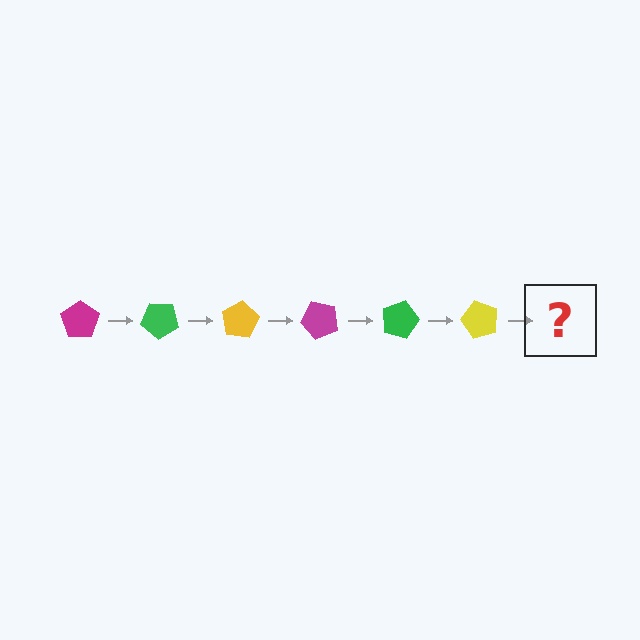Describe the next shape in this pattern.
It should be a magenta pentagon, rotated 240 degrees from the start.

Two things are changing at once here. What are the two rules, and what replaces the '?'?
The two rules are that it rotates 40 degrees each step and the color cycles through magenta, green, and yellow. The '?' should be a magenta pentagon, rotated 240 degrees from the start.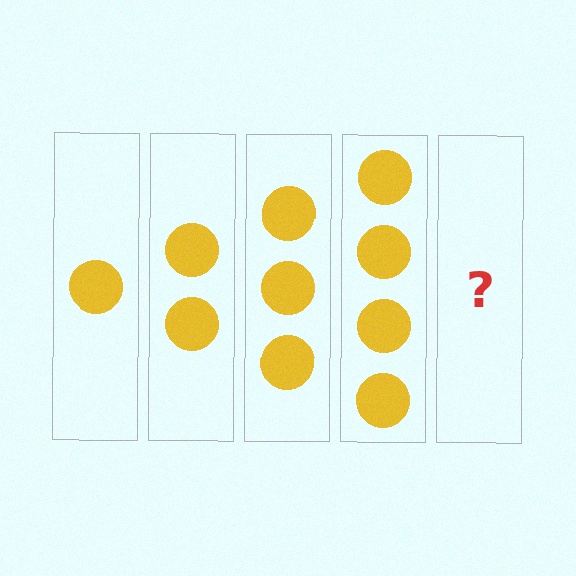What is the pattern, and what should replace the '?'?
The pattern is that each step adds one more circle. The '?' should be 5 circles.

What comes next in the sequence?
The next element should be 5 circles.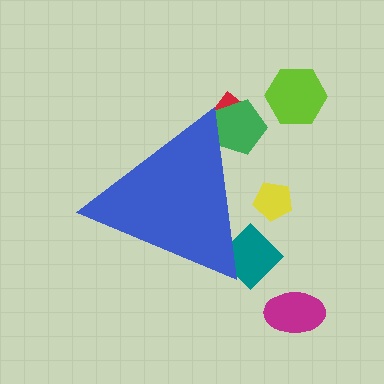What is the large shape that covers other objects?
A blue triangle.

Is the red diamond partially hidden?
Yes, the red diamond is partially hidden behind the blue triangle.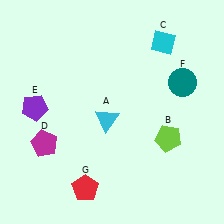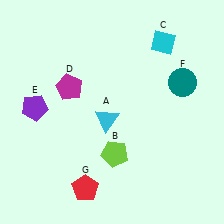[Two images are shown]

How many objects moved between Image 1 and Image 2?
2 objects moved between the two images.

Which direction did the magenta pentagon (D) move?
The magenta pentagon (D) moved up.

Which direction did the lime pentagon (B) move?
The lime pentagon (B) moved left.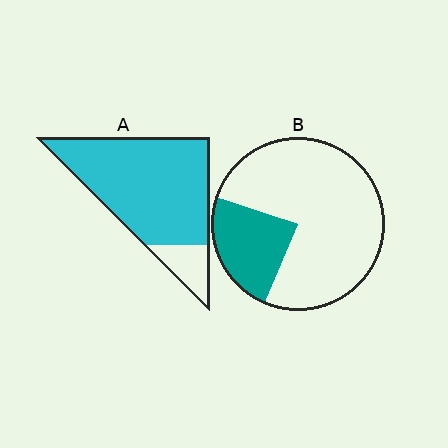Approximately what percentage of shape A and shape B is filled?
A is approximately 85% and B is approximately 25%.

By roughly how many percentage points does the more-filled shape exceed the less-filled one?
By roughly 60 percentage points (A over B).